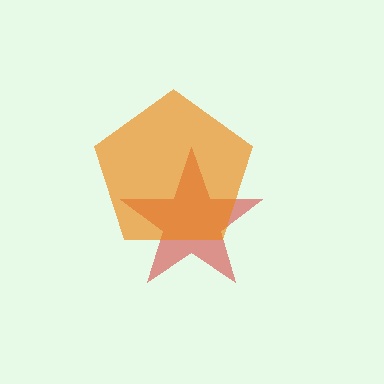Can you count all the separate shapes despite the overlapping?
Yes, there are 2 separate shapes.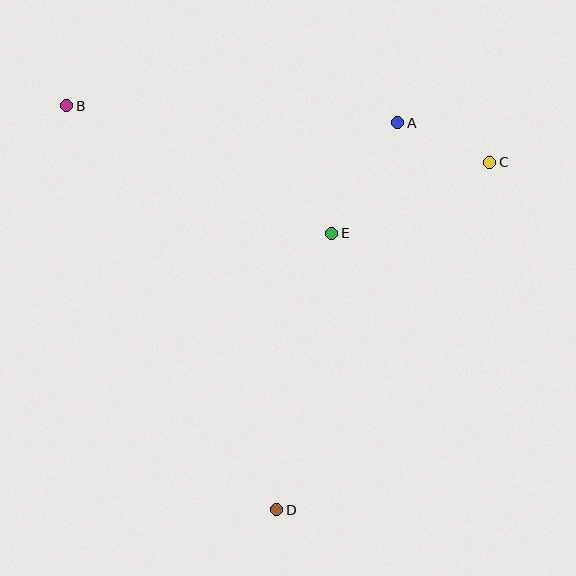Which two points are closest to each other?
Points A and C are closest to each other.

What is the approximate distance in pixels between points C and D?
The distance between C and D is approximately 408 pixels.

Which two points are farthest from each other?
Points B and D are farthest from each other.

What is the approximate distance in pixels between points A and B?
The distance between A and B is approximately 331 pixels.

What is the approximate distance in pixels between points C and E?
The distance between C and E is approximately 173 pixels.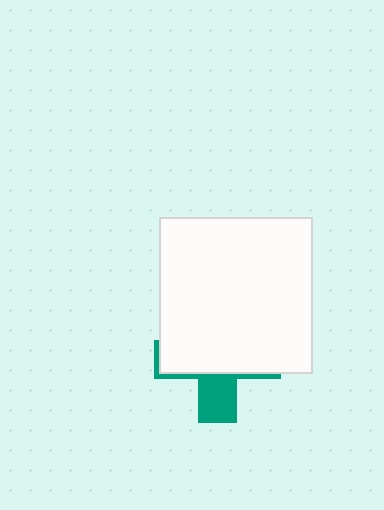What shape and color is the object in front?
The object in front is a white rectangle.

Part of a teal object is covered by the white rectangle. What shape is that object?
It is a cross.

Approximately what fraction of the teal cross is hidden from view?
Roughly 68% of the teal cross is hidden behind the white rectangle.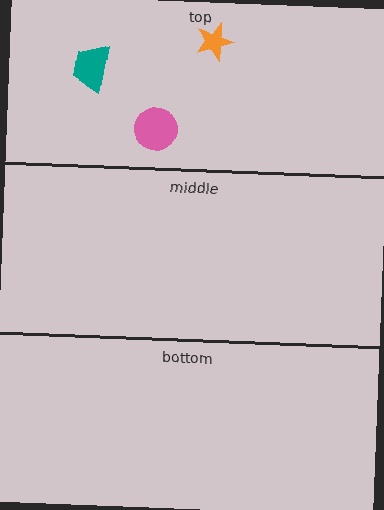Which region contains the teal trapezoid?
The top region.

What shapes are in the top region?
The pink circle, the teal trapezoid, the orange star.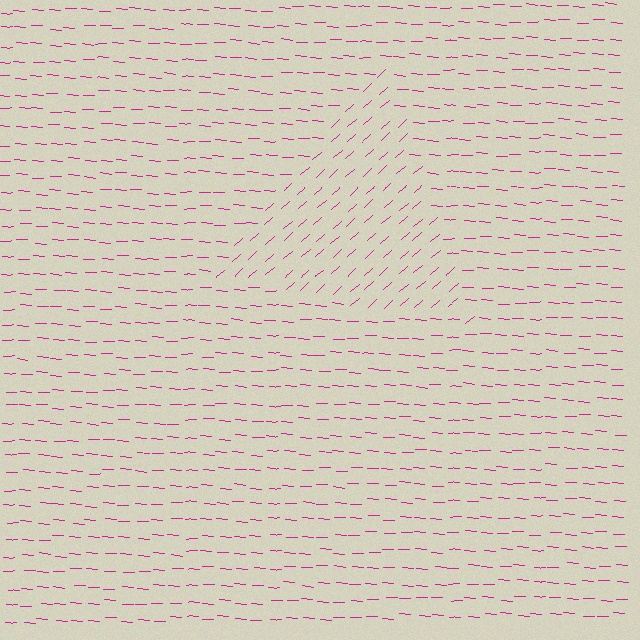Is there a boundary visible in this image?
Yes, there is a texture boundary formed by a change in line orientation.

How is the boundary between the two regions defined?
The boundary is defined purely by a change in line orientation (approximately 45 degrees difference). All lines are the same color and thickness.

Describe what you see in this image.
The image is filled with small magenta line segments. A triangle region in the image has lines oriented differently from the surrounding lines, creating a visible texture boundary.